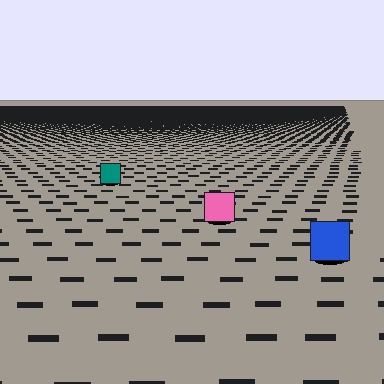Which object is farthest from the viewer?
The teal square is farthest from the viewer. It appears smaller and the ground texture around it is denser.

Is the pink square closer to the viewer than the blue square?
No. The blue square is closer — you can tell from the texture gradient: the ground texture is coarser near it.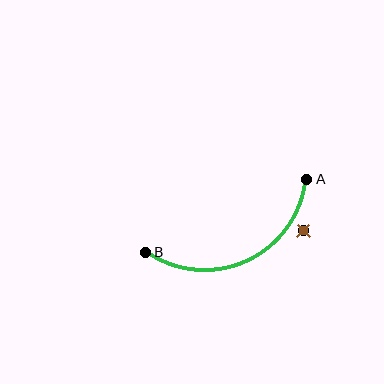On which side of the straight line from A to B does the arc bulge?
The arc bulges below the straight line connecting A and B.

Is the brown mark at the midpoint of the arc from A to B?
No — the brown mark does not lie on the arc at all. It sits slightly outside the curve.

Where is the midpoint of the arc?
The arc midpoint is the point on the curve farthest from the straight line joining A and B. It sits below that line.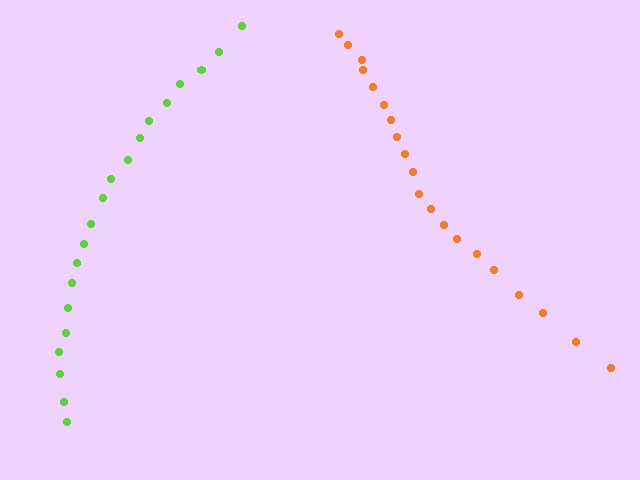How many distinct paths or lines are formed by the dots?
There are 2 distinct paths.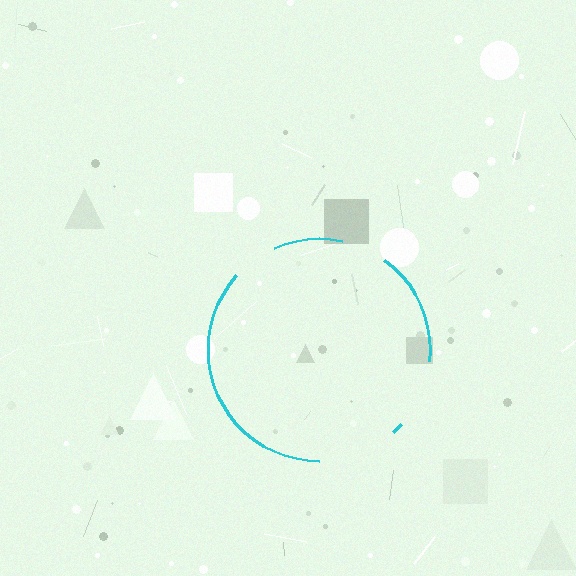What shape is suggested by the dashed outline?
The dashed outline suggests a circle.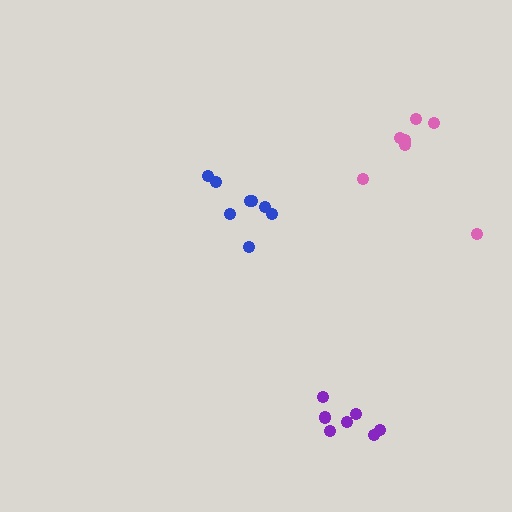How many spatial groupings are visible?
There are 3 spatial groupings.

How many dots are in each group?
Group 1: 7 dots, Group 2: 7 dots, Group 3: 8 dots (22 total).